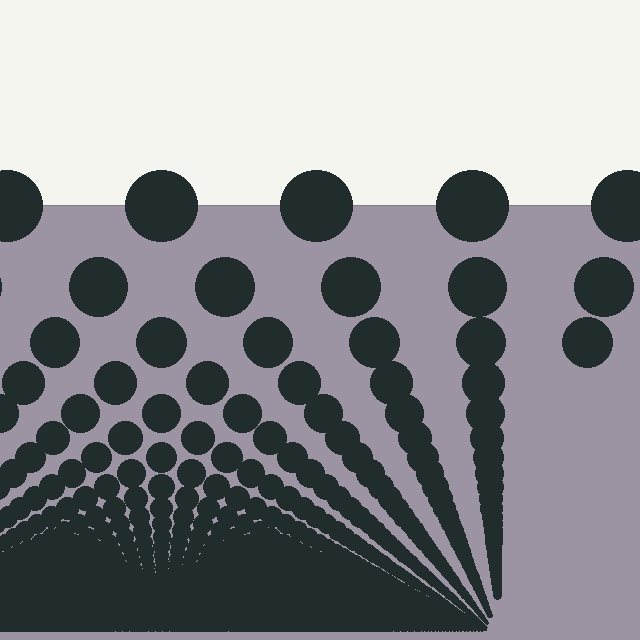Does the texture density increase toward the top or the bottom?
Density increases toward the bottom.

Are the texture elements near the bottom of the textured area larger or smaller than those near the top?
Smaller. The gradient is inverted — elements near the bottom are smaller and denser.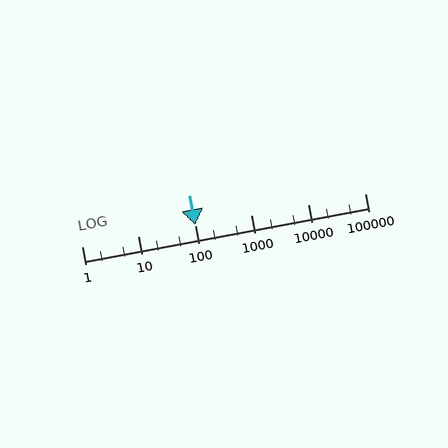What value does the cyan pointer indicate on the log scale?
The pointer indicates approximately 100.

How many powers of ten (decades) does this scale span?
The scale spans 5 decades, from 1 to 100000.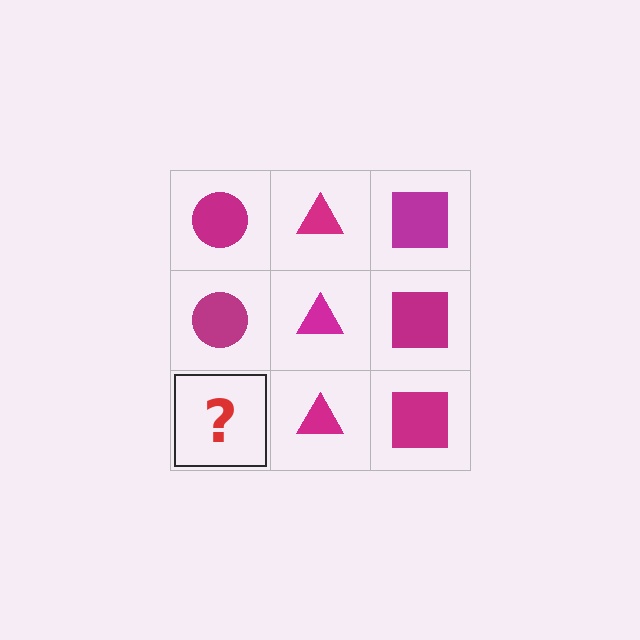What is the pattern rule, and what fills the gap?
The rule is that each column has a consistent shape. The gap should be filled with a magenta circle.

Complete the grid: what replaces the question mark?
The question mark should be replaced with a magenta circle.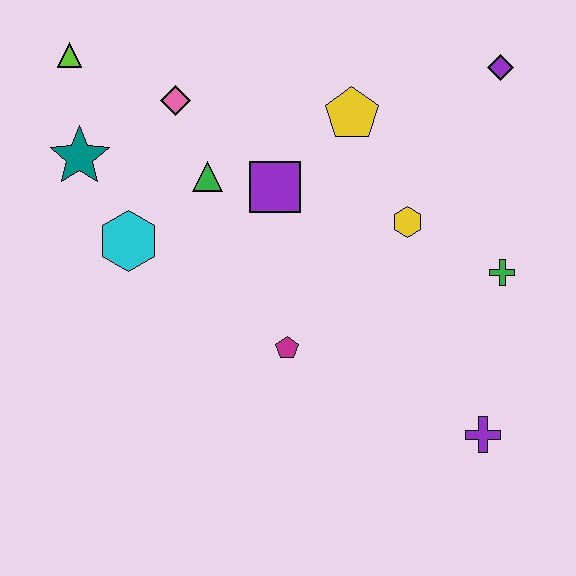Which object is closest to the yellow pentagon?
The purple square is closest to the yellow pentagon.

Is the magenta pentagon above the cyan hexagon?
No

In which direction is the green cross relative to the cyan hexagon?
The green cross is to the right of the cyan hexagon.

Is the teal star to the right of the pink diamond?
No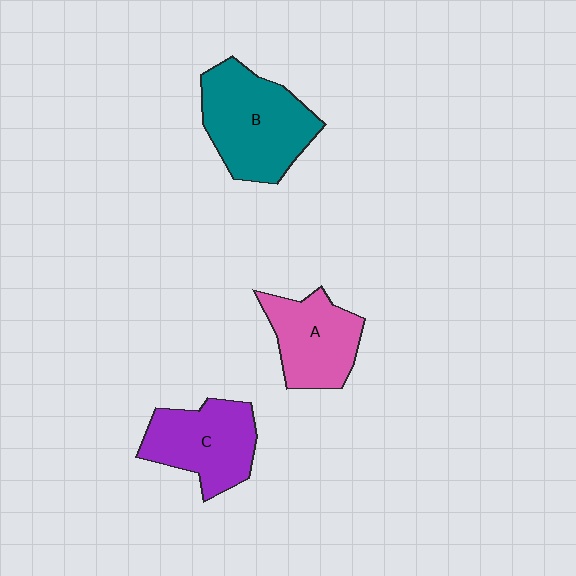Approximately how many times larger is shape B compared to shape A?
Approximately 1.4 times.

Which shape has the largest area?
Shape B (teal).